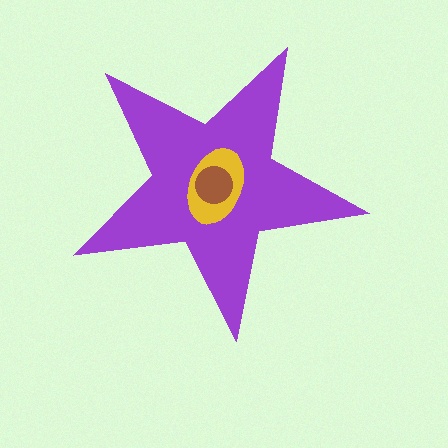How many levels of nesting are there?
3.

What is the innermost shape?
The brown circle.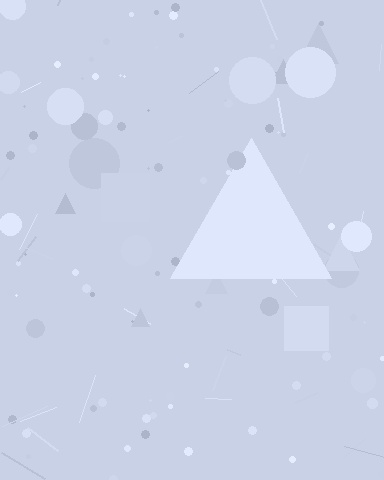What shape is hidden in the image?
A triangle is hidden in the image.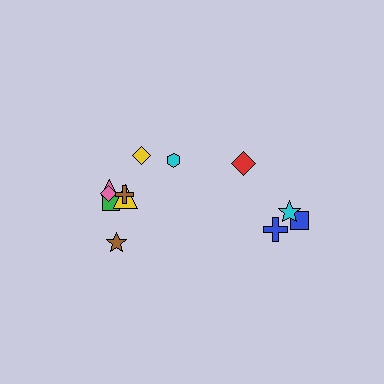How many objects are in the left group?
There are 8 objects.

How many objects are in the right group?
There are 4 objects.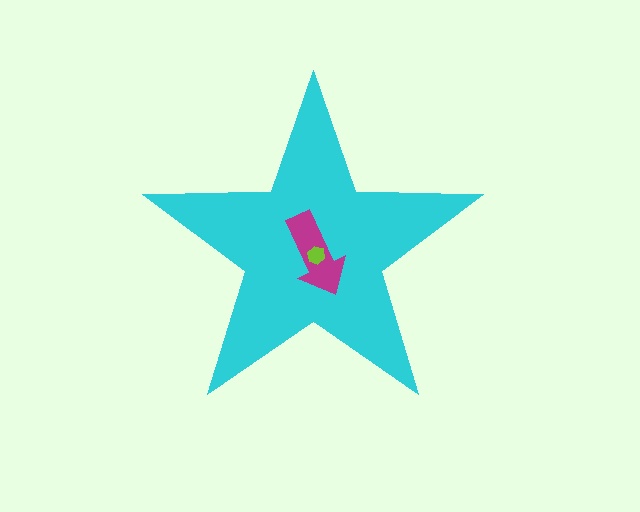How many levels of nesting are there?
3.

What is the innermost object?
The lime hexagon.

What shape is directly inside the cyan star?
The magenta arrow.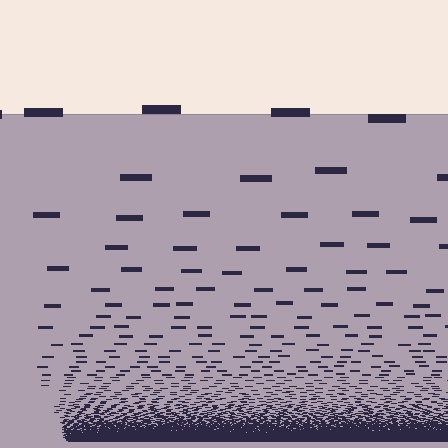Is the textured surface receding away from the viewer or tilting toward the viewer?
The surface appears to tilt toward the viewer. Texture elements get larger and sparser toward the top.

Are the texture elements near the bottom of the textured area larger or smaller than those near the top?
Smaller. The gradient is inverted — elements near the bottom are smaller and denser.